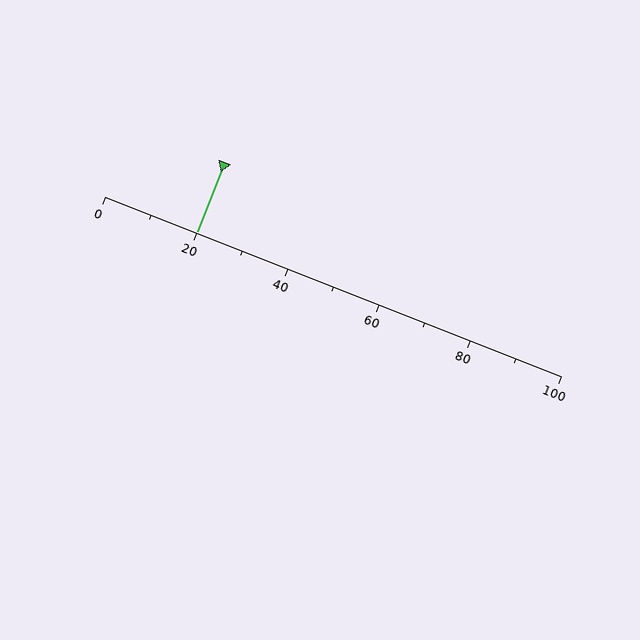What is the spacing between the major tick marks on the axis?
The major ticks are spaced 20 apart.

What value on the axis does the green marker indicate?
The marker indicates approximately 20.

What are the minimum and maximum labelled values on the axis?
The axis runs from 0 to 100.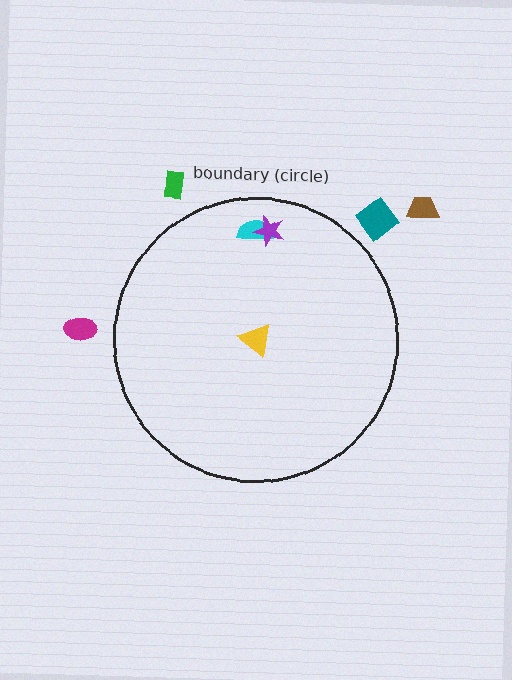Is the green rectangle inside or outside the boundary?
Outside.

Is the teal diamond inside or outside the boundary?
Outside.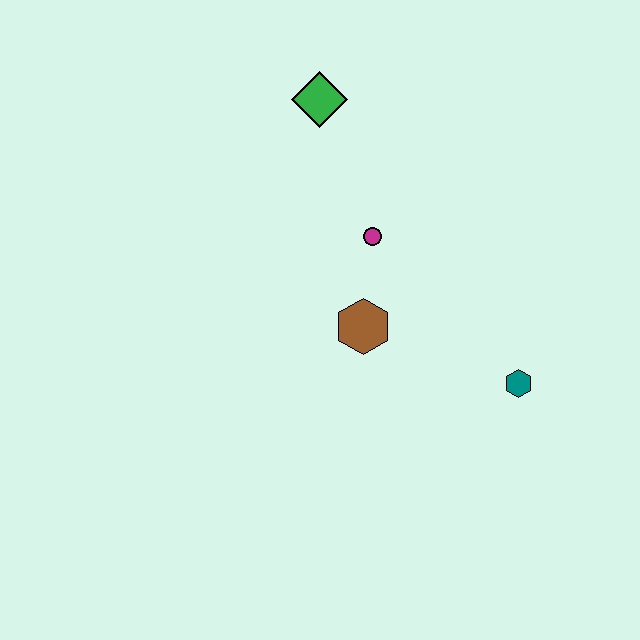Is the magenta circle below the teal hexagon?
No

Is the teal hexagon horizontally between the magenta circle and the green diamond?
No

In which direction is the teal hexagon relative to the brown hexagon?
The teal hexagon is to the right of the brown hexagon.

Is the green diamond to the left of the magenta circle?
Yes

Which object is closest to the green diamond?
The magenta circle is closest to the green diamond.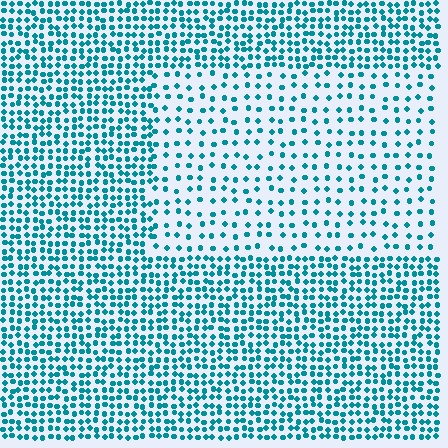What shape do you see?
I see a rectangle.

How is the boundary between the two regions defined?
The boundary is defined by a change in element density (approximately 2.2x ratio). All elements are the same color, size, and shape.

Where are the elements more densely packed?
The elements are more densely packed outside the rectangle boundary.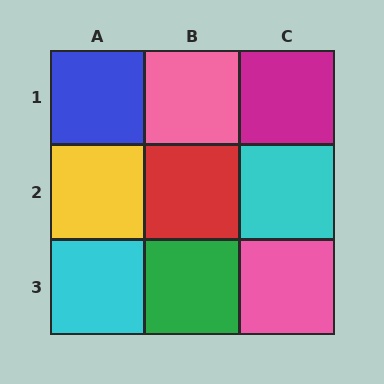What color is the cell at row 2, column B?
Red.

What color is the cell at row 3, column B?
Green.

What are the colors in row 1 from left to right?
Blue, pink, magenta.